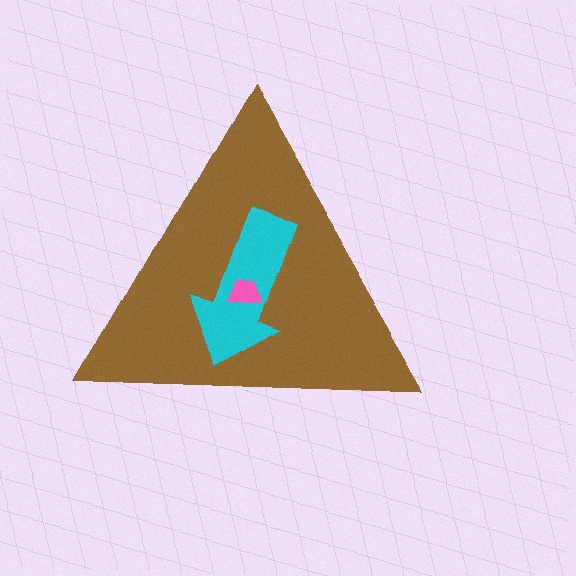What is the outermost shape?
The brown triangle.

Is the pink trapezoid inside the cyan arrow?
Yes.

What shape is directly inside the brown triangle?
The cyan arrow.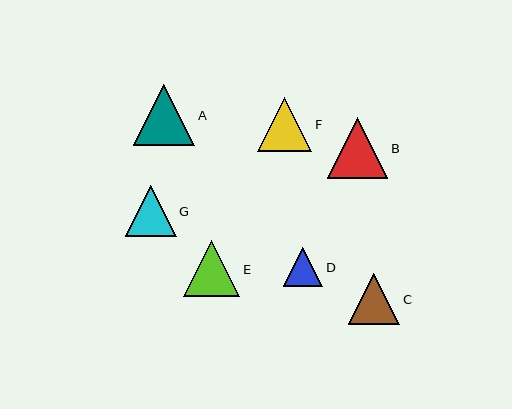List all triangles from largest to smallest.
From largest to smallest: A, B, E, F, C, G, D.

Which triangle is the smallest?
Triangle D is the smallest with a size of approximately 39 pixels.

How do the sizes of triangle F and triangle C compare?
Triangle F and triangle C are approximately the same size.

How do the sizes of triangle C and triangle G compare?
Triangle C and triangle G are approximately the same size.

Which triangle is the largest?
Triangle A is the largest with a size of approximately 61 pixels.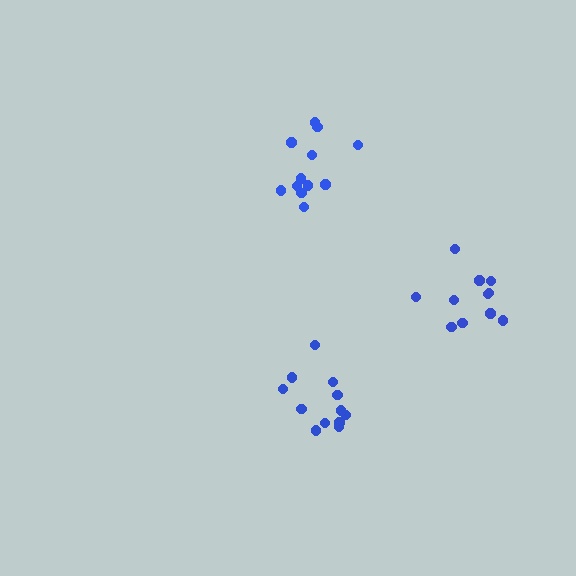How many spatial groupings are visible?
There are 3 spatial groupings.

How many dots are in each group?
Group 1: 12 dots, Group 2: 12 dots, Group 3: 11 dots (35 total).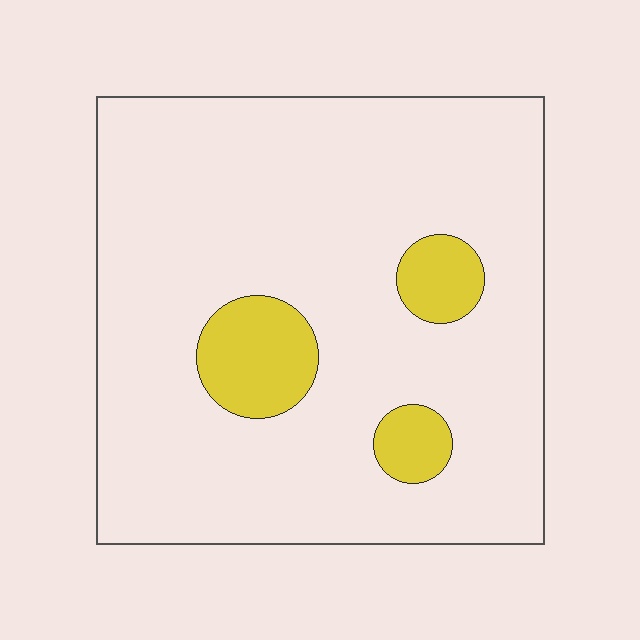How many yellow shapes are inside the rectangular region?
3.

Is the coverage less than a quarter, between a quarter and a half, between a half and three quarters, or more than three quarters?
Less than a quarter.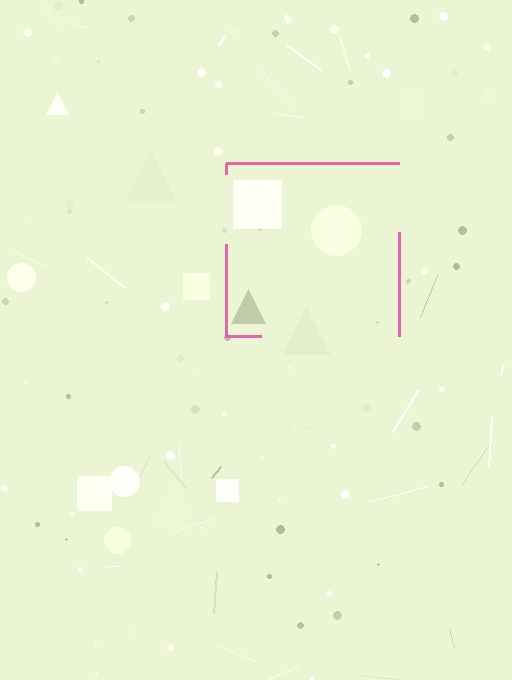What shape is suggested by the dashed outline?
The dashed outline suggests a square.